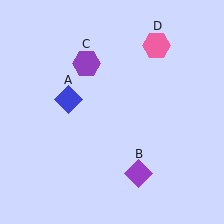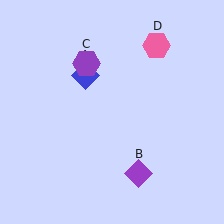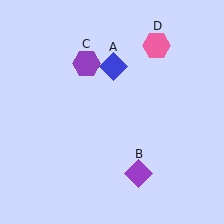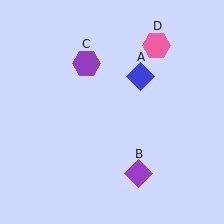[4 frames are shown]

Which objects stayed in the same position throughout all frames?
Purple diamond (object B) and purple hexagon (object C) and pink hexagon (object D) remained stationary.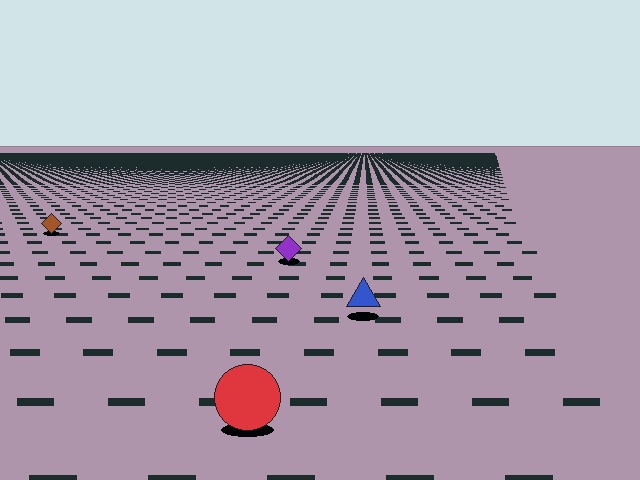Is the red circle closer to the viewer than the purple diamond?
Yes. The red circle is closer — you can tell from the texture gradient: the ground texture is coarser near it.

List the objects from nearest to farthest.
From nearest to farthest: the red circle, the blue triangle, the purple diamond, the brown diamond.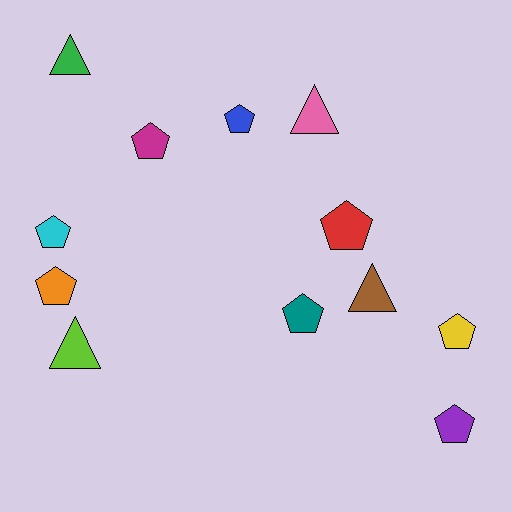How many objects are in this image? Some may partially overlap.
There are 12 objects.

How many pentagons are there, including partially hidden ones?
There are 8 pentagons.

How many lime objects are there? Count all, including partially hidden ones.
There is 1 lime object.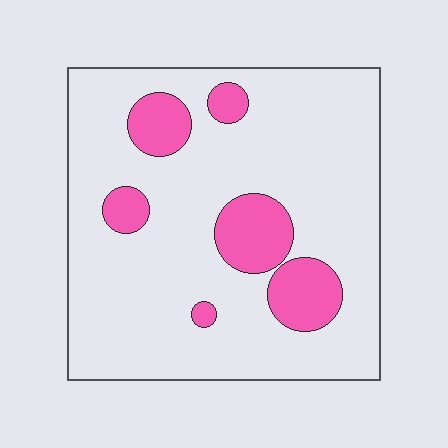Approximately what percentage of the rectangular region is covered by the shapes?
Approximately 15%.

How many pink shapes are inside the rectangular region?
6.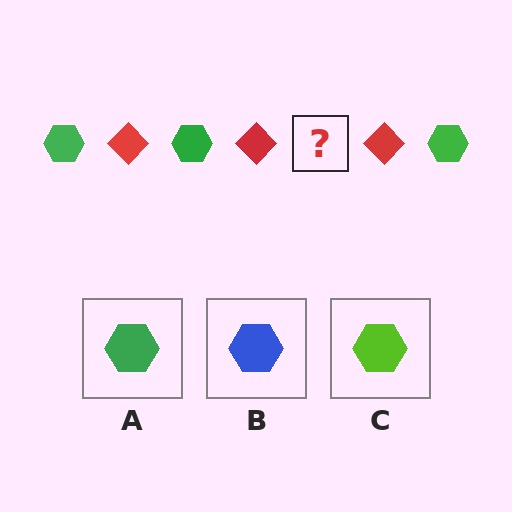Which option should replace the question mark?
Option A.